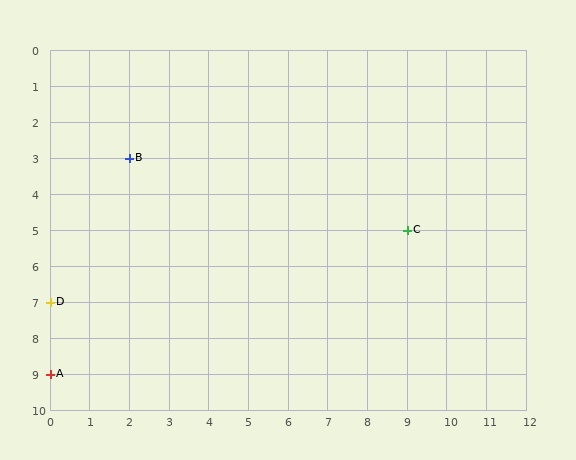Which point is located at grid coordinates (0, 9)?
Point A is at (0, 9).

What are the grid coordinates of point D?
Point D is at grid coordinates (0, 7).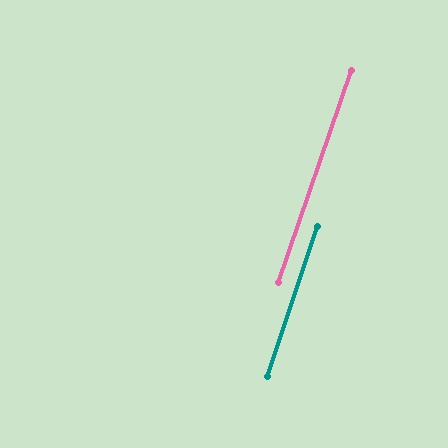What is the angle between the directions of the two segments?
Approximately 0 degrees.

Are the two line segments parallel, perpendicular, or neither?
Parallel — their directions differ by only 0.5°.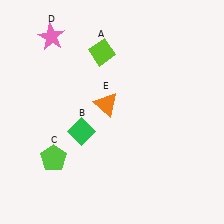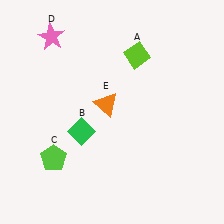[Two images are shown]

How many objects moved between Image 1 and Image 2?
1 object moved between the two images.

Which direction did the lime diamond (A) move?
The lime diamond (A) moved right.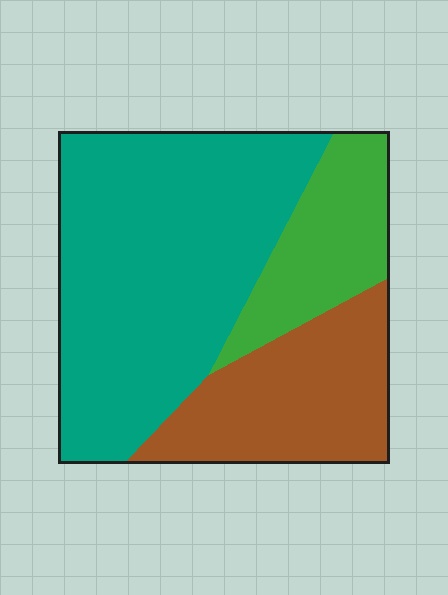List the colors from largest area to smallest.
From largest to smallest: teal, brown, green.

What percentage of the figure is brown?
Brown covers around 25% of the figure.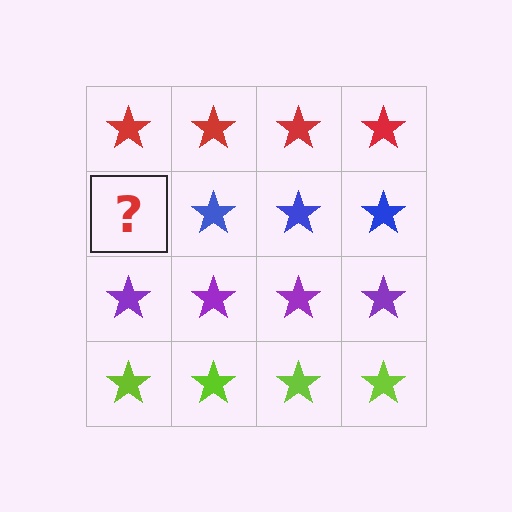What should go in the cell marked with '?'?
The missing cell should contain a blue star.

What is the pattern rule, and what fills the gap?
The rule is that each row has a consistent color. The gap should be filled with a blue star.